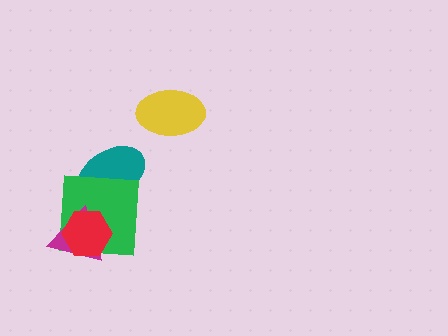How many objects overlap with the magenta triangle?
2 objects overlap with the magenta triangle.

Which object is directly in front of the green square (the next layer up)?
The magenta triangle is directly in front of the green square.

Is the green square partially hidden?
Yes, it is partially covered by another shape.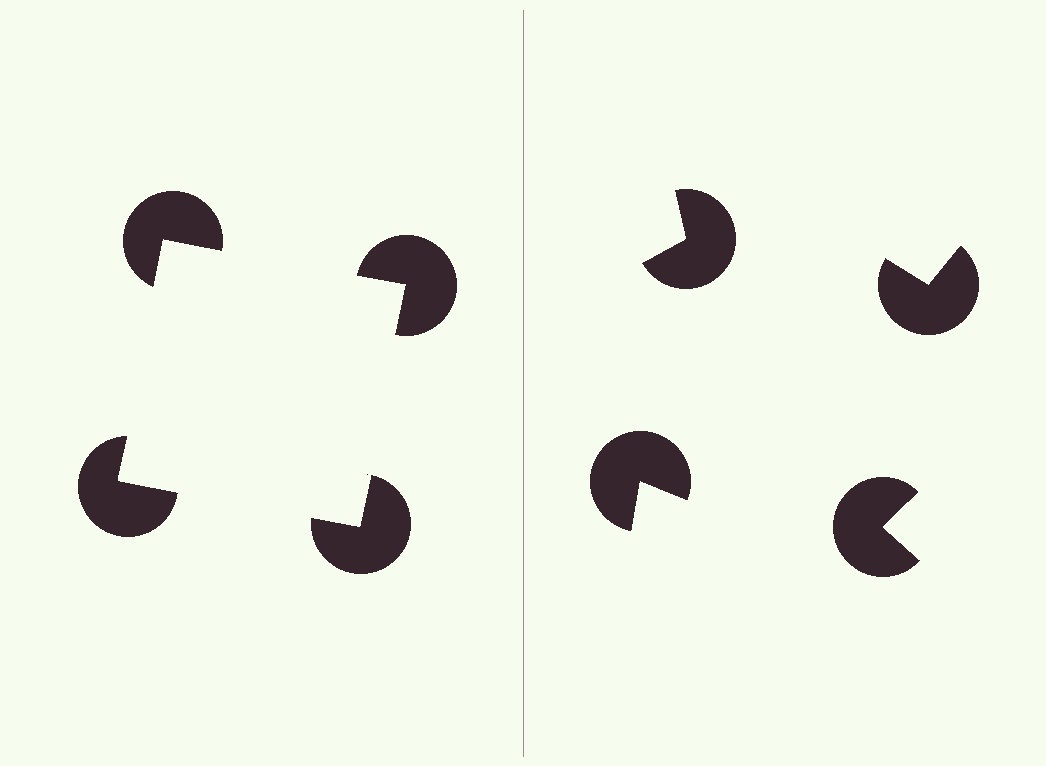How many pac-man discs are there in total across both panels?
8 — 4 on each side.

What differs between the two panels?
The pac-man discs are positioned identically on both sides; only the wedge orientations differ. On the left they align to a square; on the right they are misaligned.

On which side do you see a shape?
An illusory square appears on the left side. On the right side the wedge cuts are rotated, so no coherent shape forms.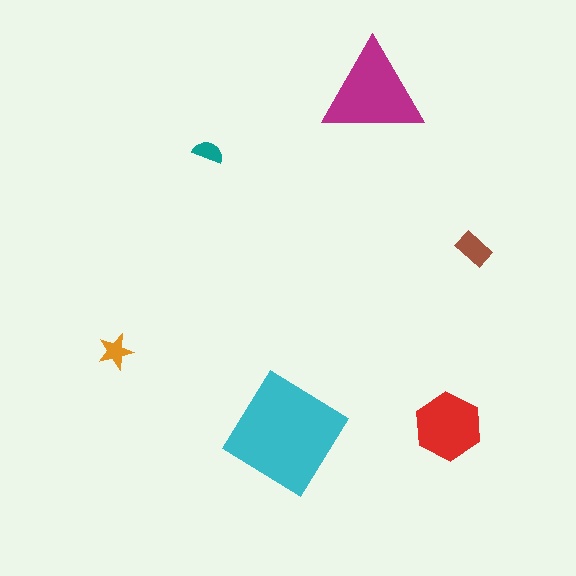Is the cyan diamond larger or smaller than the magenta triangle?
Larger.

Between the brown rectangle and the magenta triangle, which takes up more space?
The magenta triangle.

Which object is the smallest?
The teal semicircle.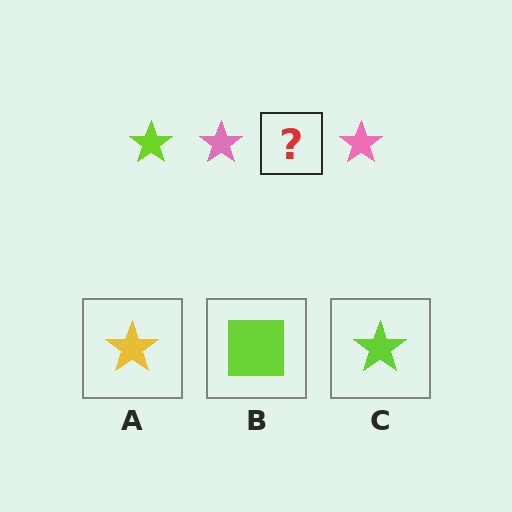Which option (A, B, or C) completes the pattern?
C.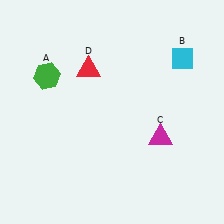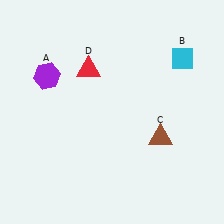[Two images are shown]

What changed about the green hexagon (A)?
In Image 1, A is green. In Image 2, it changed to purple.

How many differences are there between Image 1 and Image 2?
There are 2 differences between the two images.